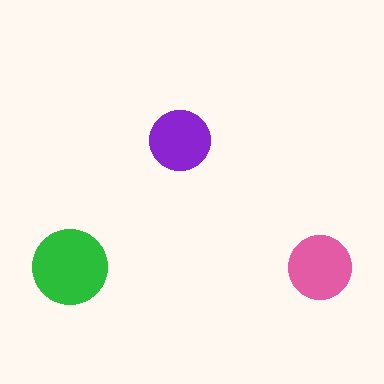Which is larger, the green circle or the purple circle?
The green one.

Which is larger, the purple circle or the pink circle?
The pink one.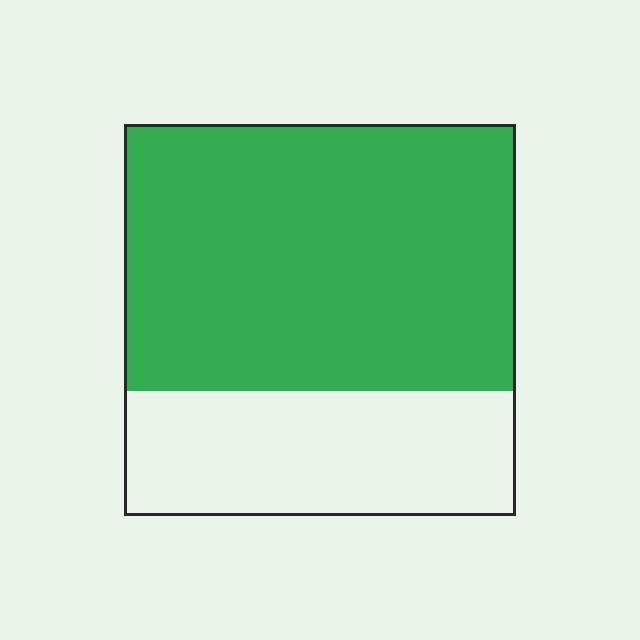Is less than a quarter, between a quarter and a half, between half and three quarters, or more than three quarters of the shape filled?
Between half and three quarters.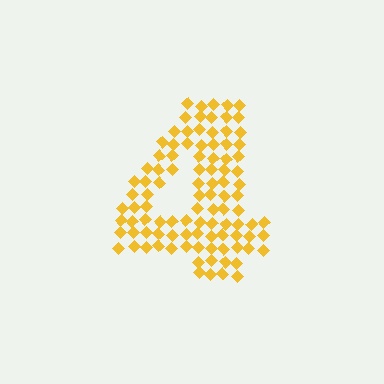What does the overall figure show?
The overall figure shows the digit 4.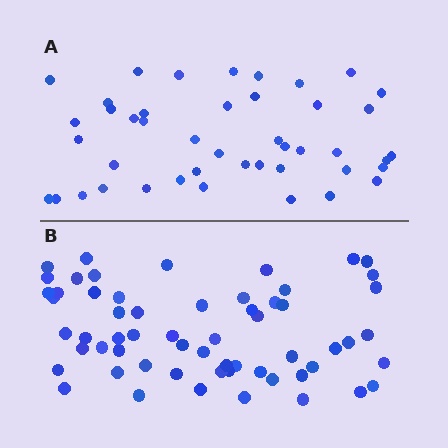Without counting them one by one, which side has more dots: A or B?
Region B (the bottom region) has more dots.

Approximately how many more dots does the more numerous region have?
Region B has approximately 15 more dots than region A.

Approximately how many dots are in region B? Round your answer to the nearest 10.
About 60 dots.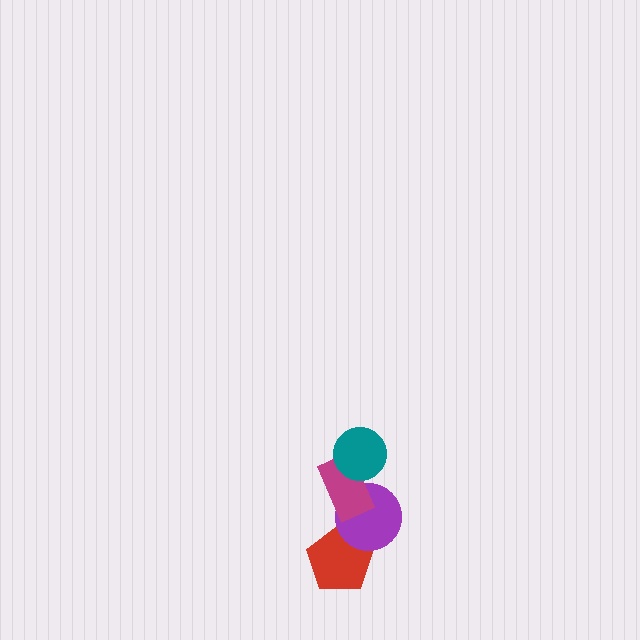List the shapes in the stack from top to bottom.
From top to bottom: the teal circle, the magenta rectangle, the purple circle, the red pentagon.